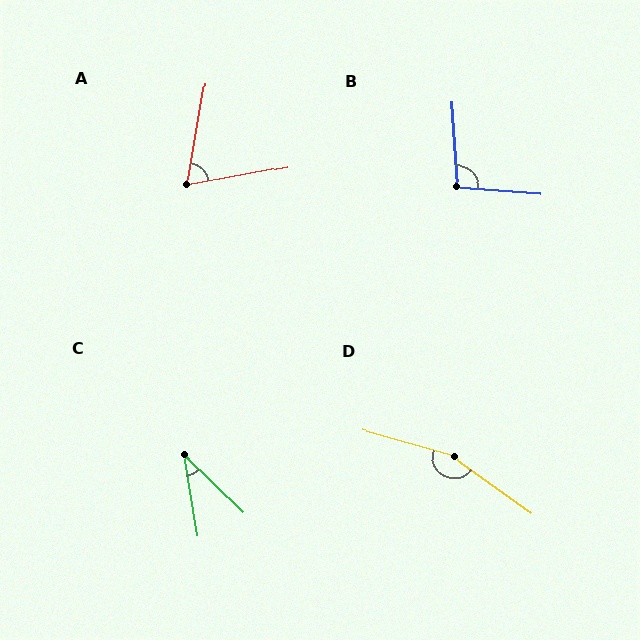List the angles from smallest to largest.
C (36°), A (70°), B (97°), D (160°).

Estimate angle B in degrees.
Approximately 97 degrees.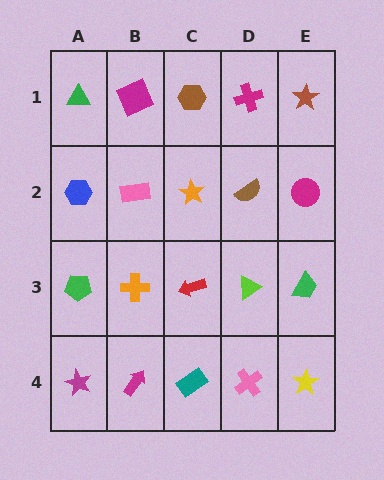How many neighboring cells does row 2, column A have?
3.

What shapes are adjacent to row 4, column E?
A green trapezoid (row 3, column E), a pink cross (row 4, column D).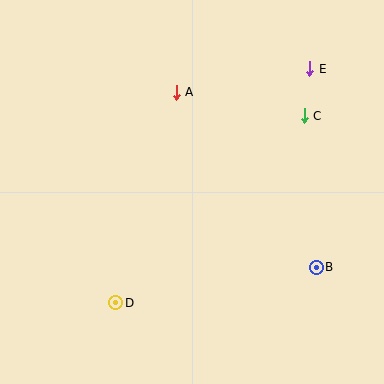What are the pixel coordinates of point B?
Point B is at (316, 267).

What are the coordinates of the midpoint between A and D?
The midpoint between A and D is at (146, 197).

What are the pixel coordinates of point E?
Point E is at (310, 69).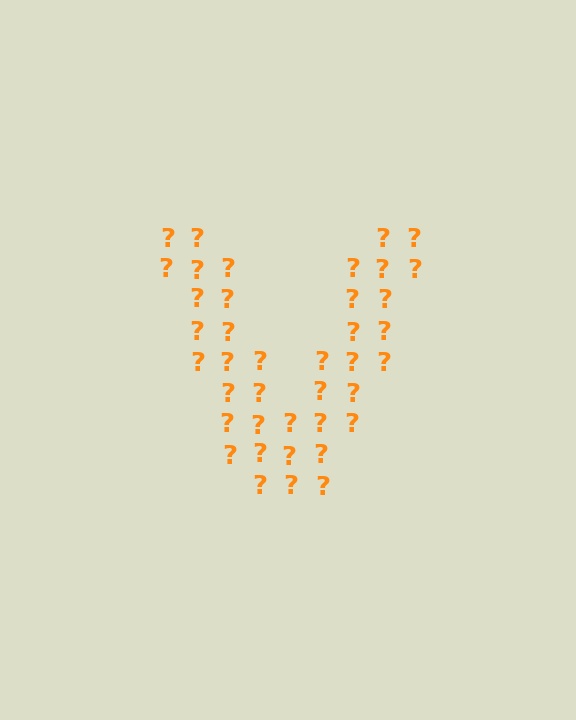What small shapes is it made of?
It is made of small question marks.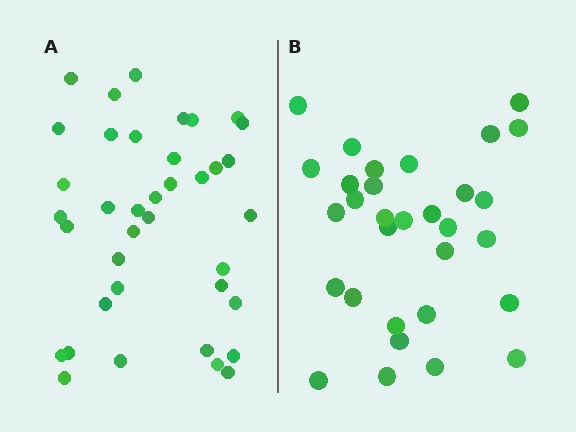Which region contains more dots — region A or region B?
Region A (the left region) has more dots.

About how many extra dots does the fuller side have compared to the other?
Region A has roughly 8 or so more dots than region B.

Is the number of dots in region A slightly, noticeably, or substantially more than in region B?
Region A has only slightly more — the two regions are fairly close. The ratio is roughly 1.2 to 1.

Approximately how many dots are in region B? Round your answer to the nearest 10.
About 30 dots. (The exact count is 31, which rounds to 30.)